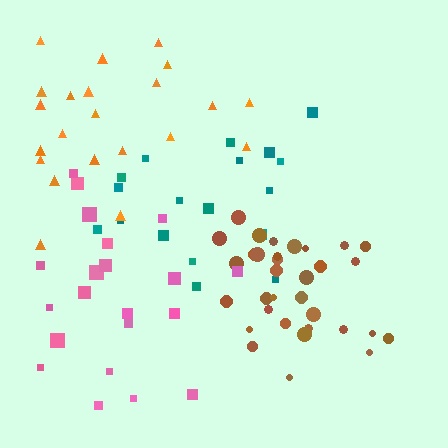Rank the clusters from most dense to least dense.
brown, pink, teal, orange.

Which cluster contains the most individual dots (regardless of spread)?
Brown (33).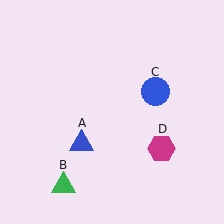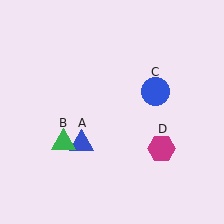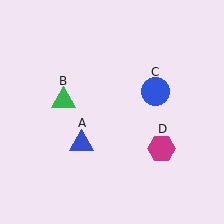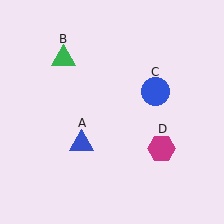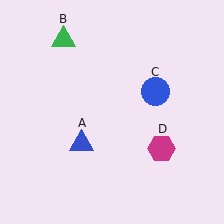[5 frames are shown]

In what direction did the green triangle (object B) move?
The green triangle (object B) moved up.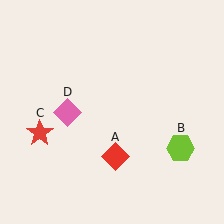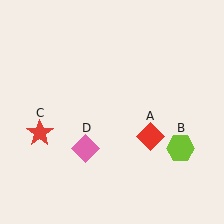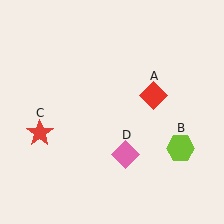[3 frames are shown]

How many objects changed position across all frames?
2 objects changed position: red diamond (object A), pink diamond (object D).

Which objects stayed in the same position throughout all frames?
Lime hexagon (object B) and red star (object C) remained stationary.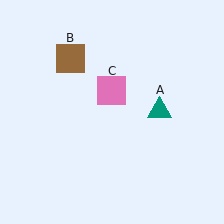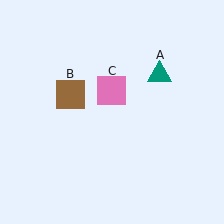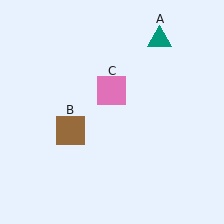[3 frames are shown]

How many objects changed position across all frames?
2 objects changed position: teal triangle (object A), brown square (object B).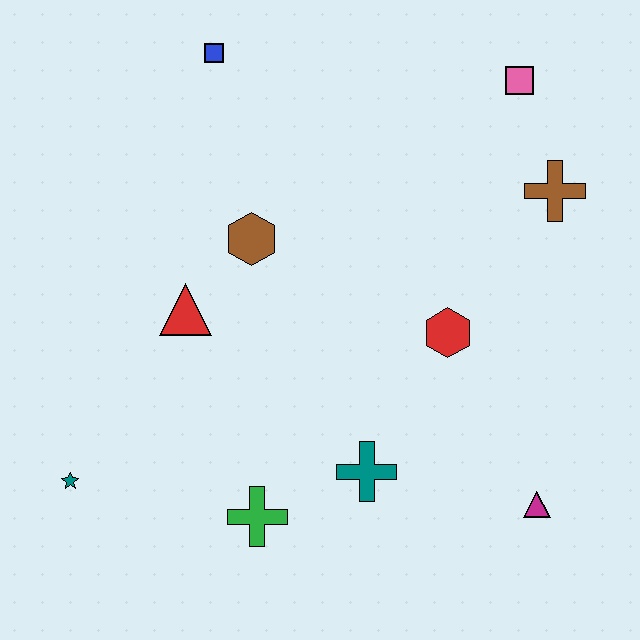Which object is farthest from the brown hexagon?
The magenta triangle is farthest from the brown hexagon.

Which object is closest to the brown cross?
The pink square is closest to the brown cross.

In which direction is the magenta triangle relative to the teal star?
The magenta triangle is to the right of the teal star.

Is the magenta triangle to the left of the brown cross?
Yes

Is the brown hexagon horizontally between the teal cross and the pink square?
No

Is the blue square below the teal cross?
No